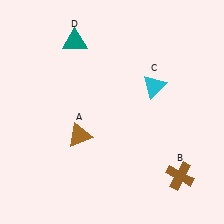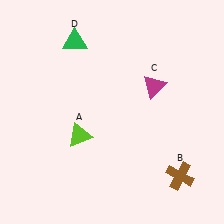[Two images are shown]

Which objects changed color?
A changed from brown to lime. C changed from cyan to magenta. D changed from teal to green.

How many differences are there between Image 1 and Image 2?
There are 3 differences between the two images.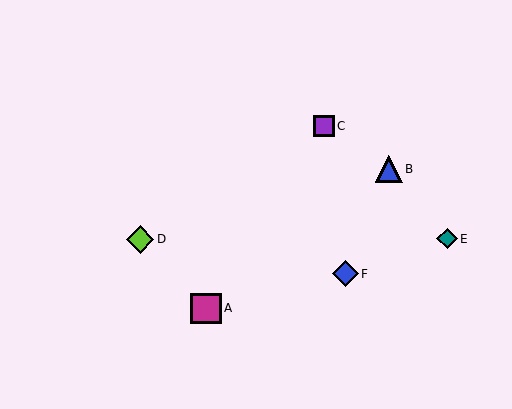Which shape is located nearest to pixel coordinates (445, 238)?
The teal diamond (labeled E) at (447, 239) is nearest to that location.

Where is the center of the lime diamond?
The center of the lime diamond is at (140, 239).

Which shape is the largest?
The magenta square (labeled A) is the largest.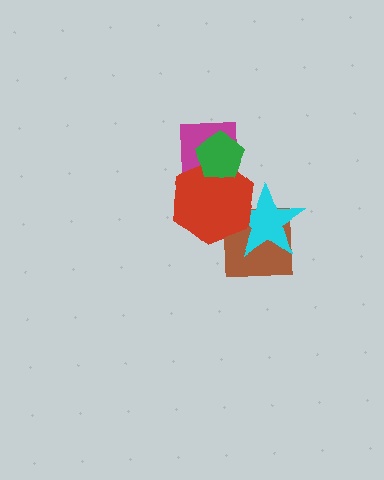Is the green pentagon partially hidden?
No, no other shape covers it.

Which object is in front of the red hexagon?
The green pentagon is in front of the red hexagon.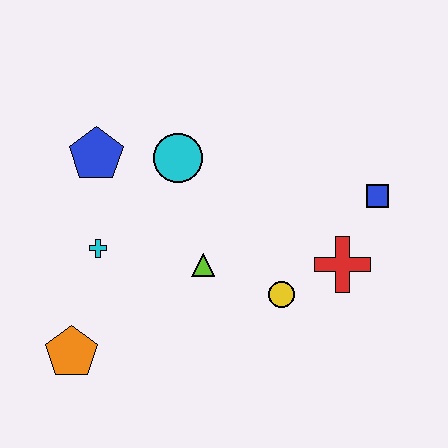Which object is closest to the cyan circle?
The blue pentagon is closest to the cyan circle.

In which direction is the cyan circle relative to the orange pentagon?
The cyan circle is above the orange pentagon.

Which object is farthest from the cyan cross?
The blue square is farthest from the cyan cross.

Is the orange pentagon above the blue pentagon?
No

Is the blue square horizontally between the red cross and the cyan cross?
No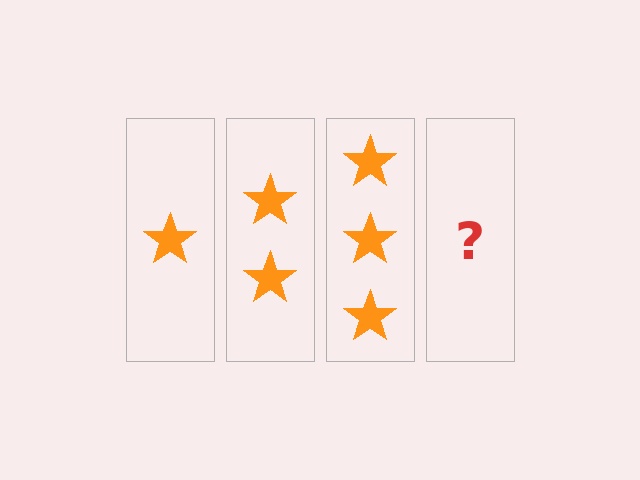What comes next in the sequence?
The next element should be 4 stars.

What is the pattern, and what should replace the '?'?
The pattern is that each step adds one more star. The '?' should be 4 stars.